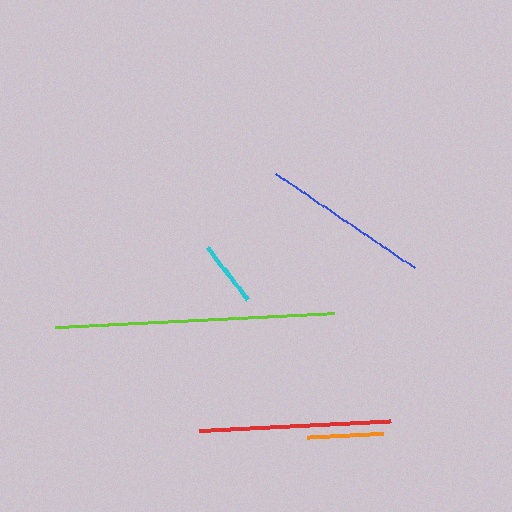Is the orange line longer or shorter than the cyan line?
The orange line is longer than the cyan line.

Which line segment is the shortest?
The cyan line is the shortest at approximately 66 pixels.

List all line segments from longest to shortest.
From longest to shortest: lime, red, blue, orange, cyan.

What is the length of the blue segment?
The blue segment is approximately 168 pixels long.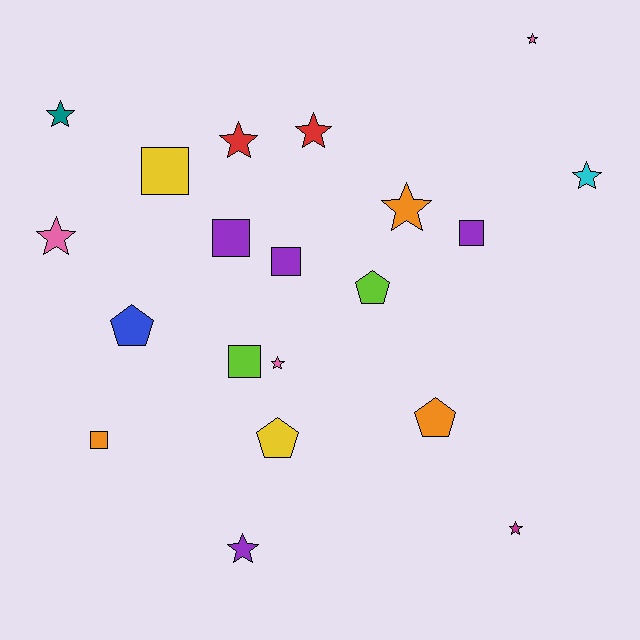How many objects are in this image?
There are 20 objects.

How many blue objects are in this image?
There is 1 blue object.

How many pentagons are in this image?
There are 4 pentagons.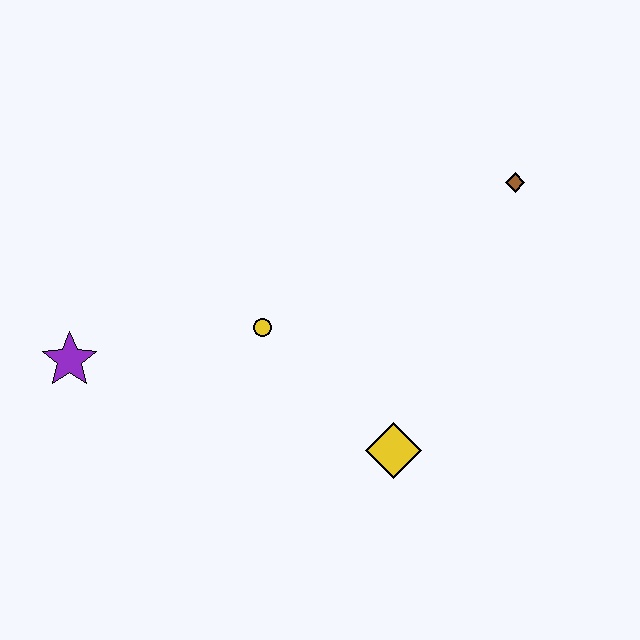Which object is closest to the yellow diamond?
The yellow circle is closest to the yellow diamond.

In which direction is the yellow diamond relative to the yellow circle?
The yellow diamond is to the right of the yellow circle.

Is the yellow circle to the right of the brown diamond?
No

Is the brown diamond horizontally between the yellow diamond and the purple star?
No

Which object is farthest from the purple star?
The brown diamond is farthest from the purple star.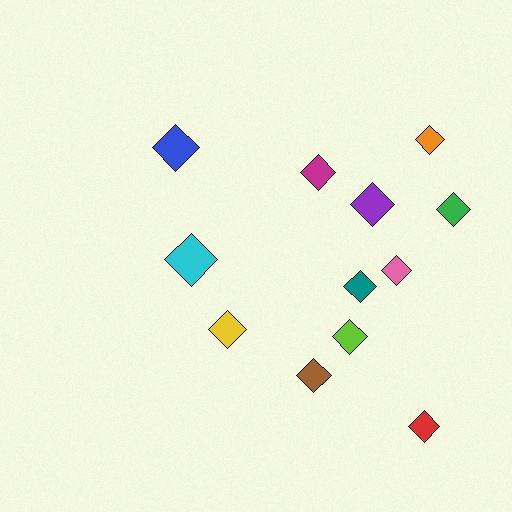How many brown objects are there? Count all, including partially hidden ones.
There is 1 brown object.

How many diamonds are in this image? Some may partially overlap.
There are 12 diamonds.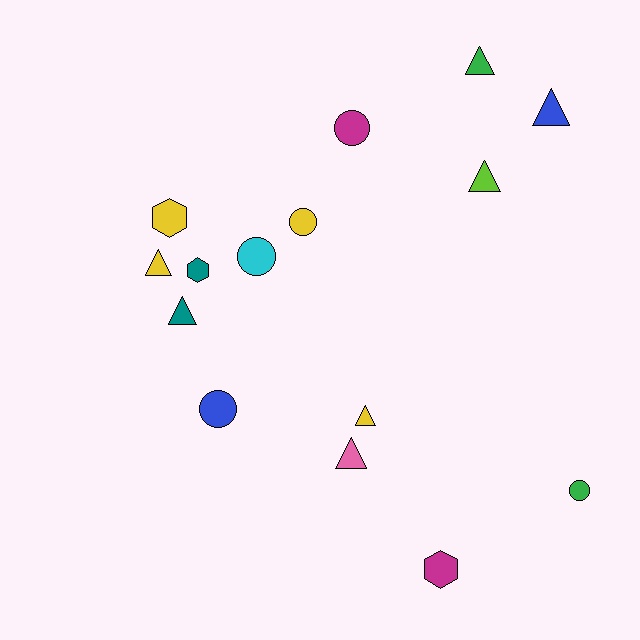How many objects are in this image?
There are 15 objects.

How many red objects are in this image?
There are no red objects.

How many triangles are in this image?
There are 7 triangles.